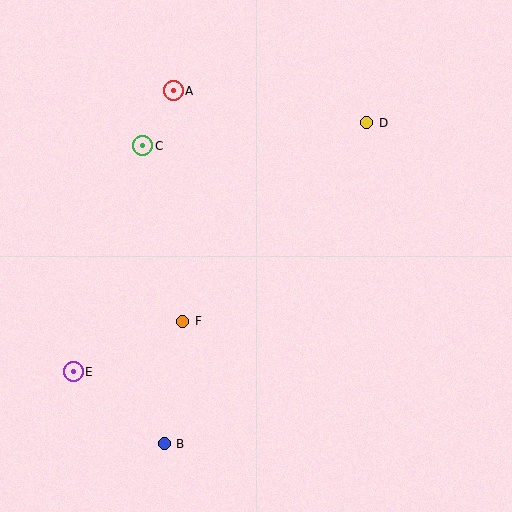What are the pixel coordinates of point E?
Point E is at (73, 372).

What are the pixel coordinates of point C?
Point C is at (143, 146).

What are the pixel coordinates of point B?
Point B is at (164, 444).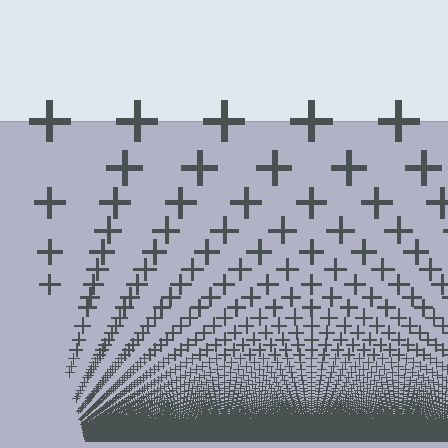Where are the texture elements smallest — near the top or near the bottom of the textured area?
Near the bottom.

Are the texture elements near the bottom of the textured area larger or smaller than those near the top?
Smaller. The gradient is inverted — elements near the bottom are smaller and denser.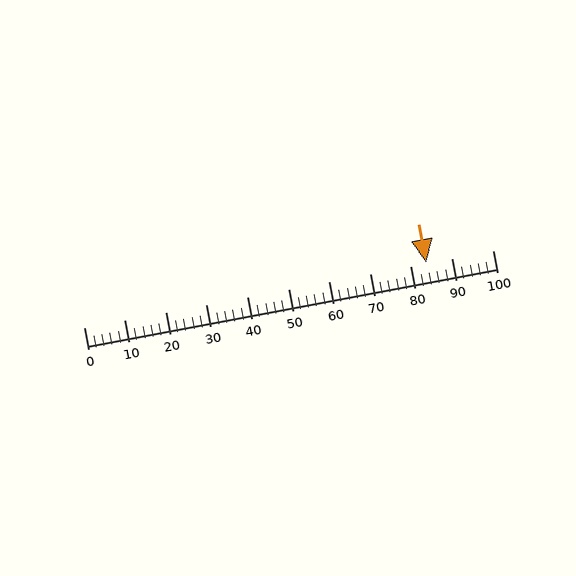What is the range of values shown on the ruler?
The ruler shows values from 0 to 100.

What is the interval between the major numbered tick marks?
The major tick marks are spaced 10 units apart.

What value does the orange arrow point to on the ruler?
The orange arrow points to approximately 84.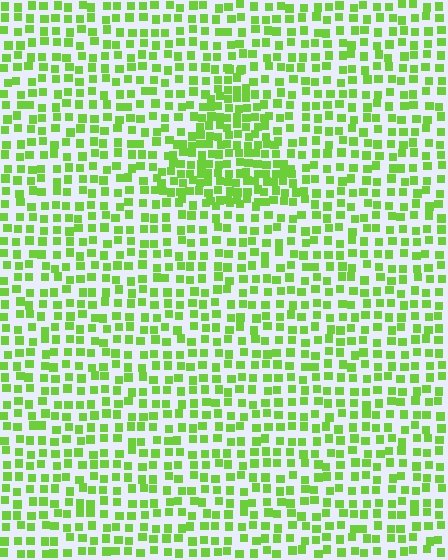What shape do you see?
I see a triangle.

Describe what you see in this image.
The image contains small lime elements arranged at two different densities. A triangle-shaped region is visible where the elements are more densely packed than the surrounding area.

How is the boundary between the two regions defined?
The boundary is defined by a change in element density (approximately 1.8x ratio). All elements are the same color, size, and shape.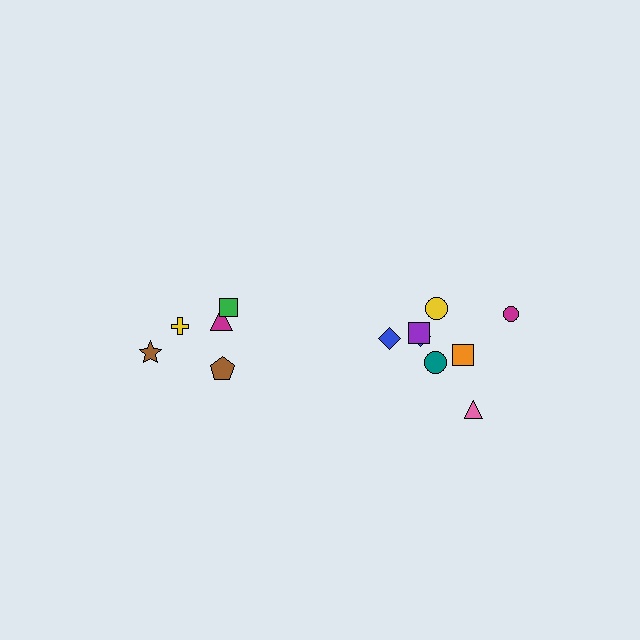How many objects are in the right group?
There are 8 objects.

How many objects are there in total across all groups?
There are 13 objects.